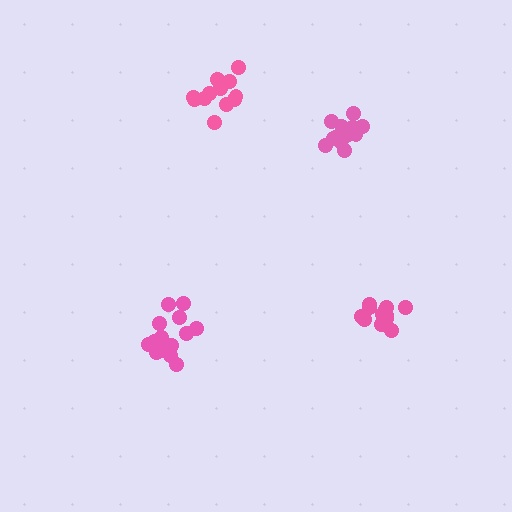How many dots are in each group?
Group 1: 12 dots, Group 2: 14 dots, Group 3: 13 dots, Group 4: 12 dots (51 total).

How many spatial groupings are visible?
There are 4 spatial groupings.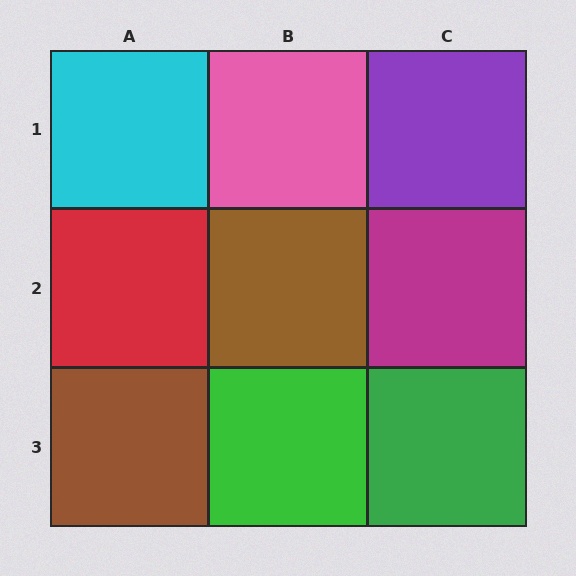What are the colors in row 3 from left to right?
Brown, green, green.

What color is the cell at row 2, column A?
Red.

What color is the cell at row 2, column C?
Magenta.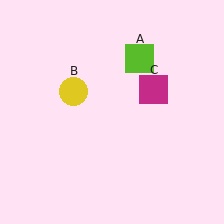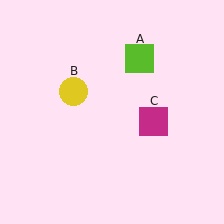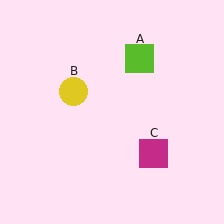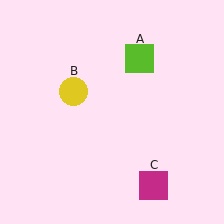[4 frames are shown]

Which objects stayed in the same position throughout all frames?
Lime square (object A) and yellow circle (object B) remained stationary.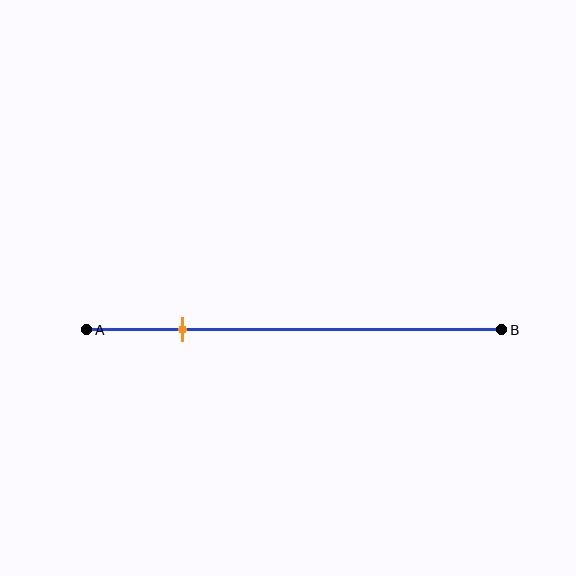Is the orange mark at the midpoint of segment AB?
No, the mark is at about 25% from A, not at the 50% midpoint.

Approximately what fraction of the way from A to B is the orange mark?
The orange mark is approximately 25% of the way from A to B.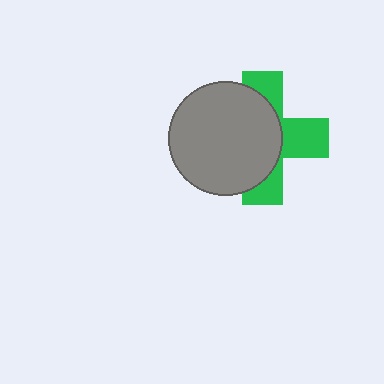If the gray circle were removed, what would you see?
You would see the complete green cross.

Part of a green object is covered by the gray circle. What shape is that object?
It is a cross.